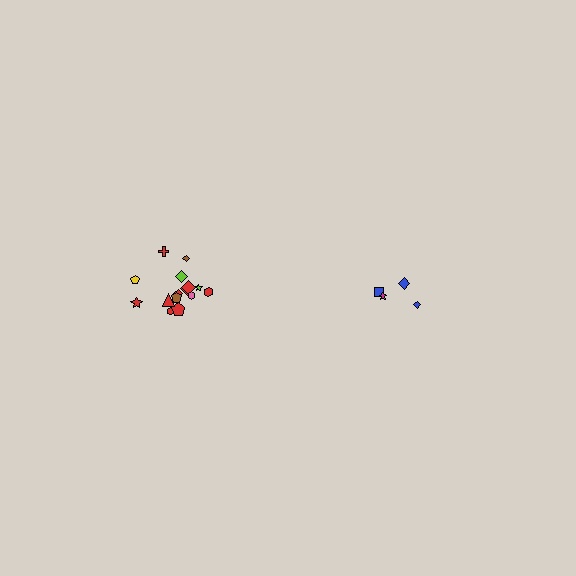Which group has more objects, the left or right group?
The left group.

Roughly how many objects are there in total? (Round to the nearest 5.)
Roughly 20 objects in total.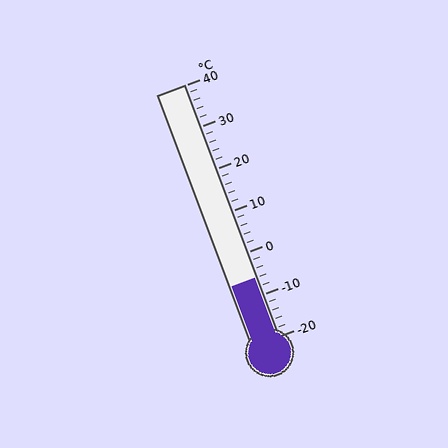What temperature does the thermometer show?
The thermometer shows approximately -6°C.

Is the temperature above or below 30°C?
The temperature is below 30°C.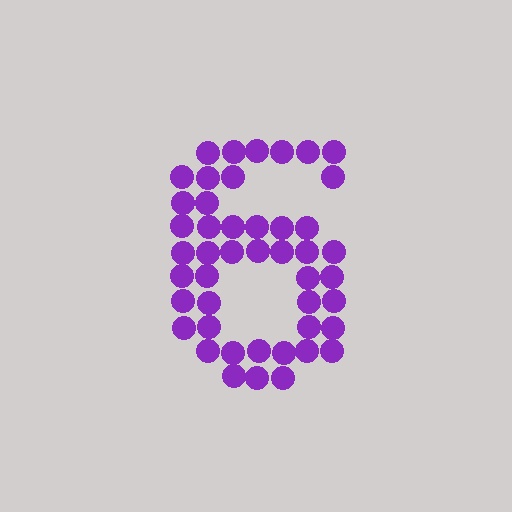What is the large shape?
The large shape is the digit 6.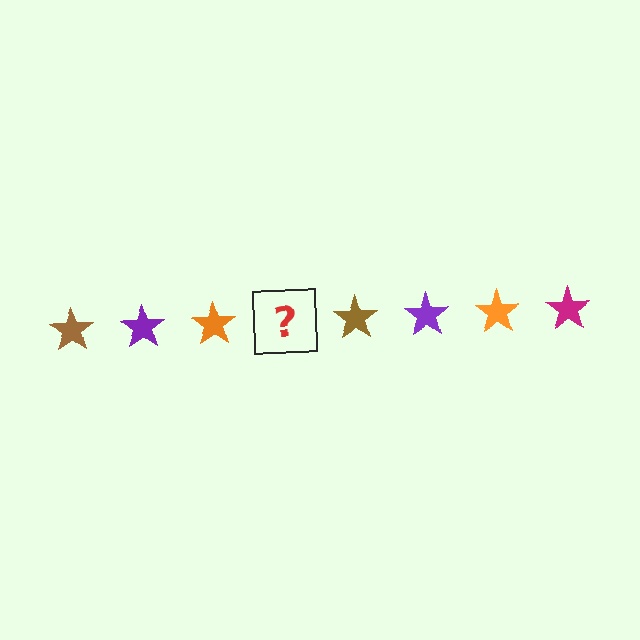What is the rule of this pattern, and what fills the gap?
The rule is that the pattern cycles through brown, purple, orange, magenta stars. The gap should be filled with a magenta star.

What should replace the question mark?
The question mark should be replaced with a magenta star.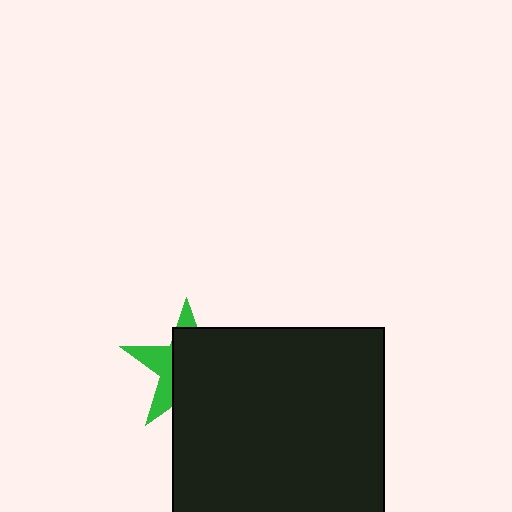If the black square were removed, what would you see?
You would see the complete green star.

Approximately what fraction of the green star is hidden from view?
Roughly 66% of the green star is hidden behind the black square.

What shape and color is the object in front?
The object in front is a black square.